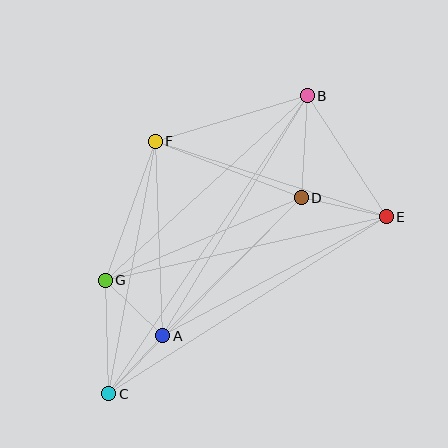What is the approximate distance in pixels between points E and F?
The distance between E and F is approximately 243 pixels.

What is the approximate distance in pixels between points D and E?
The distance between D and E is approximately 87 pixels.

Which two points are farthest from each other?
Points B and C are farthest from each other.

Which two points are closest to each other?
Points A and C are closest to each other.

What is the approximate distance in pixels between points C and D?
The distance between C and D is approximately 275 pixels.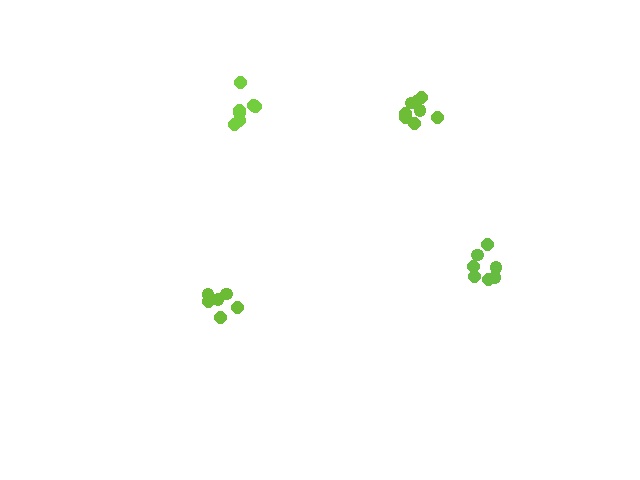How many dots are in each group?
Group 1: 6 dots, Group 2: 7 dots, Group 3: 8 dots, Group 4: 7 dots (28 total).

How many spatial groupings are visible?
There are 4 spatial groupings.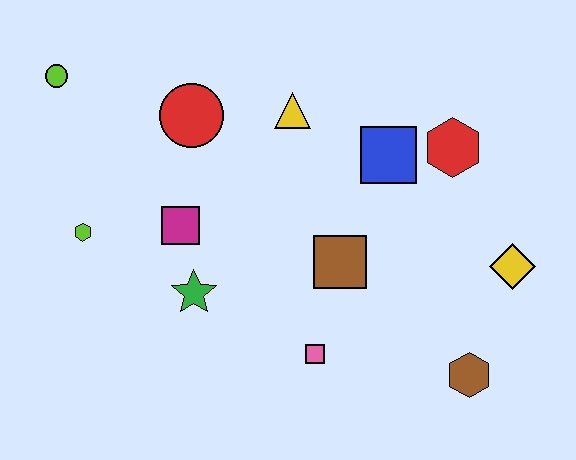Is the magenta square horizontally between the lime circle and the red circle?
Yes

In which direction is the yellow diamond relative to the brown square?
The yellow diamond is to the right of the brown square.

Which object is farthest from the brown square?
The lime circle is farthest from the brown square.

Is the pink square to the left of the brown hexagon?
Yes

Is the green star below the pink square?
No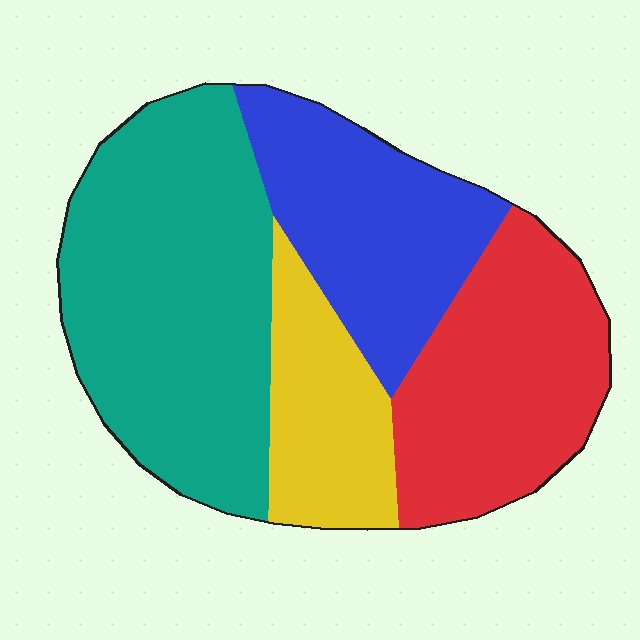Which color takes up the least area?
Yellow, at roughly 15%.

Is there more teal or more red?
Teal.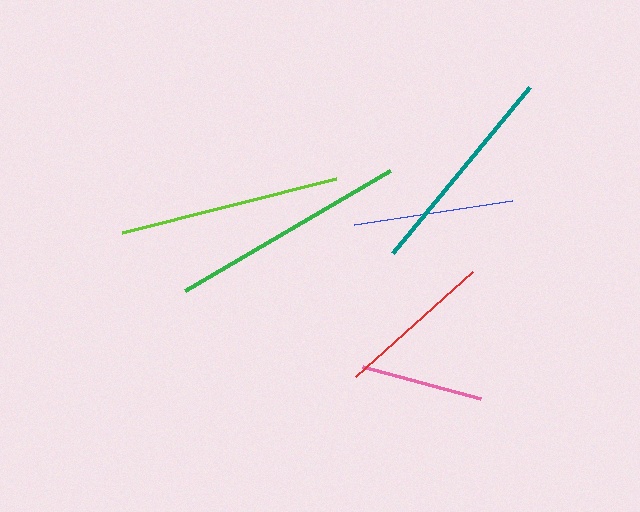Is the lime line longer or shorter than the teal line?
The lime line is longer than the teal line.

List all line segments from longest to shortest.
From longest to shortest: green, lime, teal, blue, red, pink.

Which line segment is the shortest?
The pink line is the shortest at approximately 122 pixels.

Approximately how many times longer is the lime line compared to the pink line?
The lime line is approximately 1.8 times the length of the pink line.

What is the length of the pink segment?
The pink segment is approximately 122 pixels long.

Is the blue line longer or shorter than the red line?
The blue line is longer than the red line.